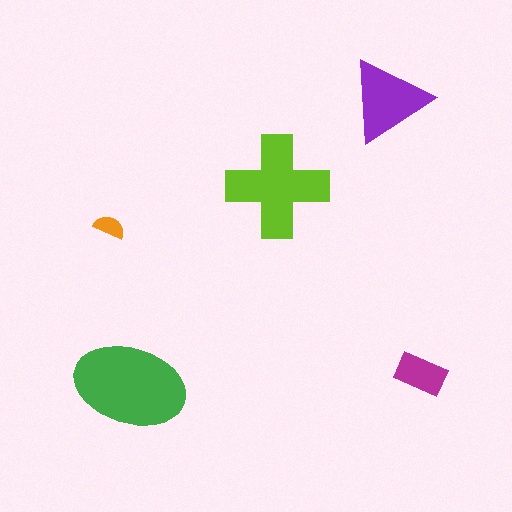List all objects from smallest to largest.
The orange semicircle, the magenta rectangle, the purple triangle, the lime cross, the green ellipse.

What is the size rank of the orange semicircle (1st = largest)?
5th.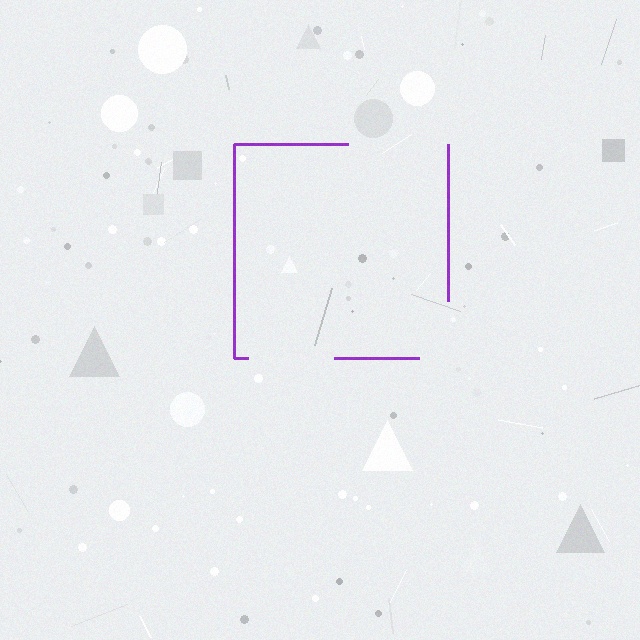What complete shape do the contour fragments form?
The contour fragments form a square.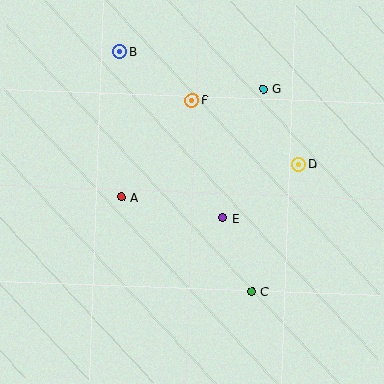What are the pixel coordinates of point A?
Point A is at (121, 197).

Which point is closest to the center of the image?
Point E at (223, 218) is closest to the center.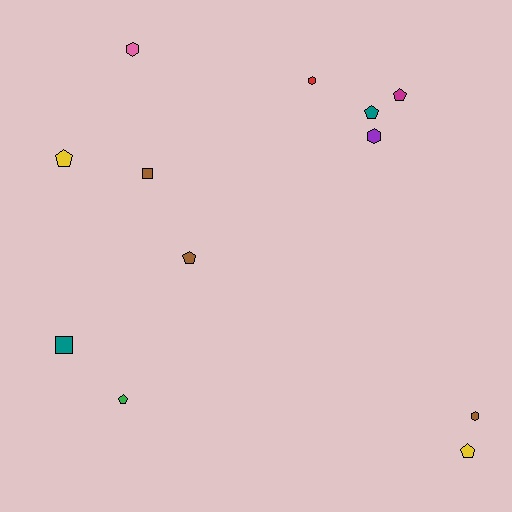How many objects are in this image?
There are 12 objects.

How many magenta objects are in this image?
There is 1 magenta object.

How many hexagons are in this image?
There are 4 hexagons.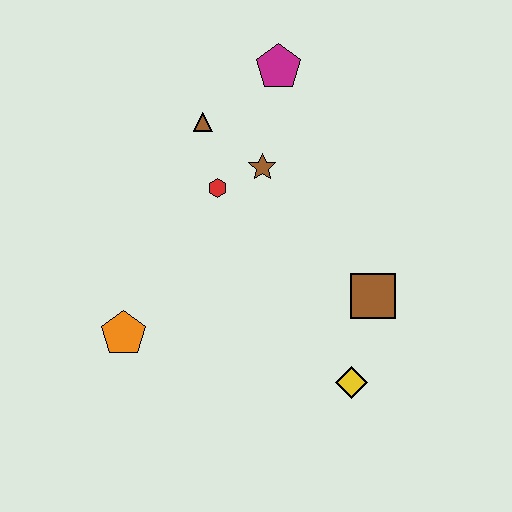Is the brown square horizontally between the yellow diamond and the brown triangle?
No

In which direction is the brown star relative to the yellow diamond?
The brown star is above the yellow diamond.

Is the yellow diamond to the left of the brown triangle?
No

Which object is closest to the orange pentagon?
The red hexagon is closest to the orange pentagon.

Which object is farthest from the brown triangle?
The yellow diamond is farthest from the brown triangle.